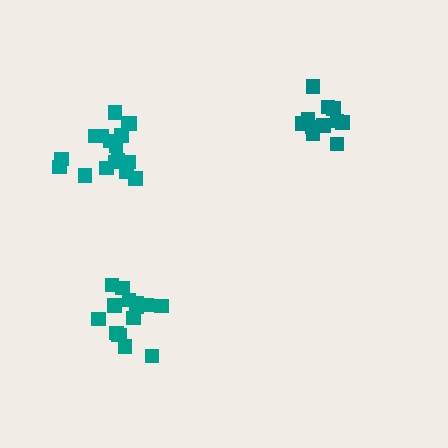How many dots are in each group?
Group 1: 17 dots, Group 2: 11 dots, Group 3: 15 dots (43 total).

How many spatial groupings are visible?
There are 3 spatial groupings.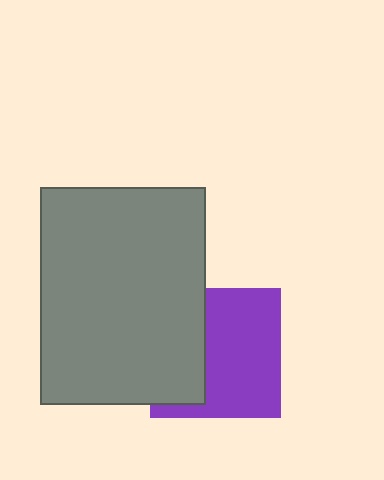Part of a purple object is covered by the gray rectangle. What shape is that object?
It is a square.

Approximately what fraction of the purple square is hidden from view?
Roughly 39% of the purple square is hidden behind the gray rectangle.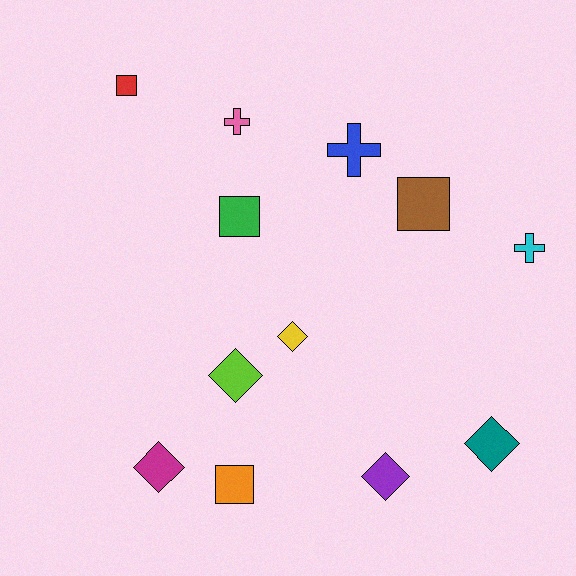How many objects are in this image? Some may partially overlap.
There are 12 objects.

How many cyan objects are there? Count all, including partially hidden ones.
There is 1 cyan object.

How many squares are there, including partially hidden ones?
There are 4 squares.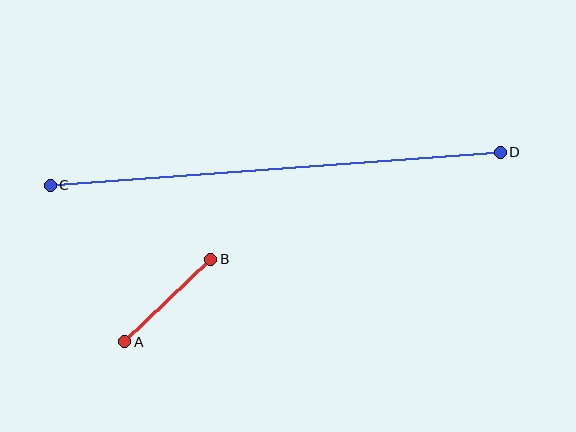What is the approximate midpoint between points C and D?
The midpoint is at approximately (275, 169) pixels.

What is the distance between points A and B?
The distance is approximately 119 pixels.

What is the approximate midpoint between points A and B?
The midpoint is at approximately (168, 301) pixels.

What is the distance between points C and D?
The distance is approximately 451 pixels.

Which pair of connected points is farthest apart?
Points C and D are farthest apart.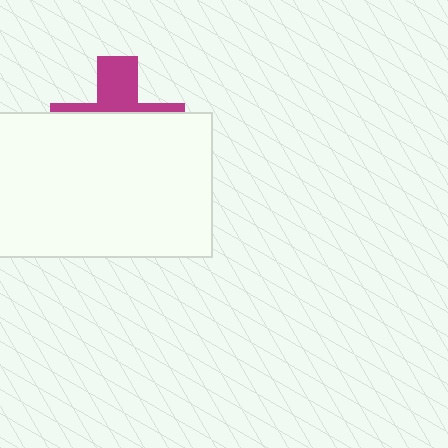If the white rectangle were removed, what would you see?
You would see the complete magenta cross.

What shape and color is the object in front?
The object in front is a white rectangle.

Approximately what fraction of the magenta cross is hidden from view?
Roughly 68% of the magenta cross is hidden behind the white rectangle.